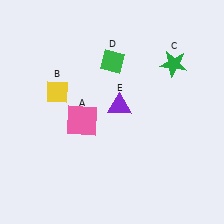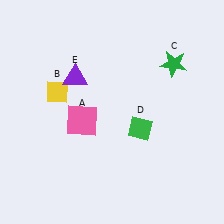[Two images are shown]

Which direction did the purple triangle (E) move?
The purple triangle (E) moved left.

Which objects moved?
The objects that moved are: the green diamond (D), the purple triangle (E).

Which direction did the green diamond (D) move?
The green diamond (D) moved down.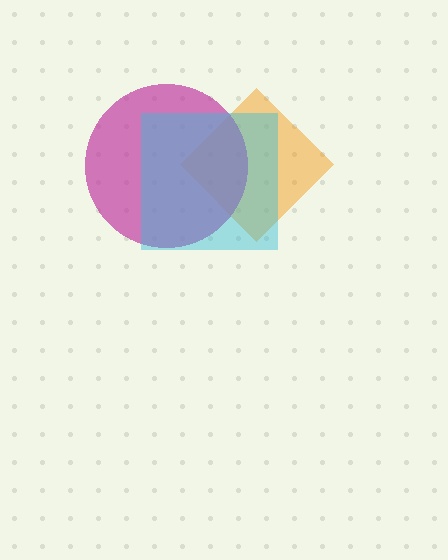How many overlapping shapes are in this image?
There are 3 overlapping shapes in the image.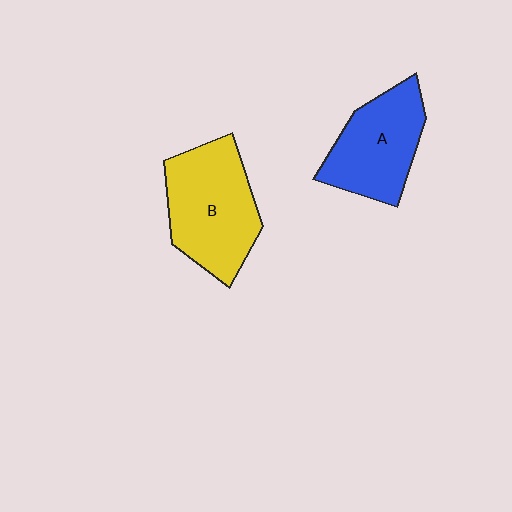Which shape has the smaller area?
Shape A (blue).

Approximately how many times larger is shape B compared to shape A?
Approximately 1.2 times.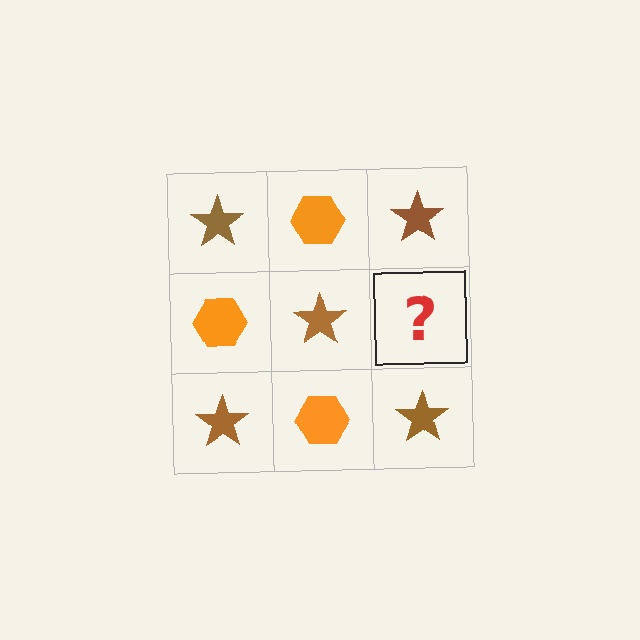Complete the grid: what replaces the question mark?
The question mark should be replaced with an orange hexagon.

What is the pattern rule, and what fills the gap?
The rule is that it alternates brown star and orange hexagon in a checkerboard pattern. The gap should be filled with an orange hexagon.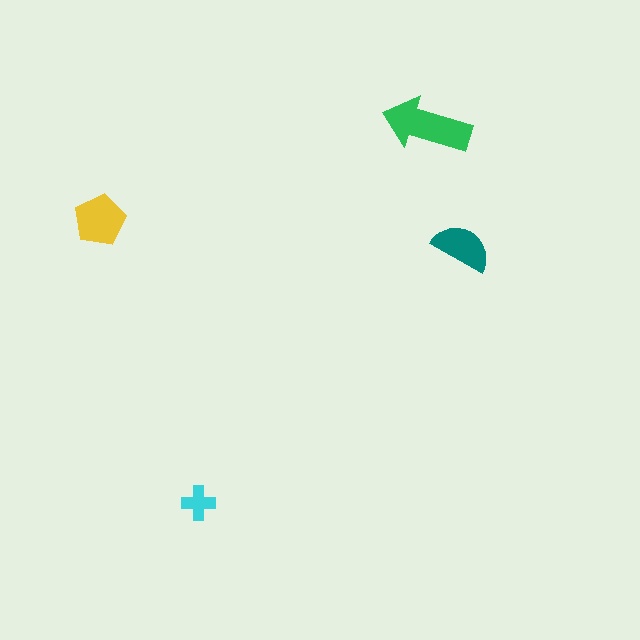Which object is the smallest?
The cyan cross.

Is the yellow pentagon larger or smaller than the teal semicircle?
Larger.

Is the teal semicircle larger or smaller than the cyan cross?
Larger.